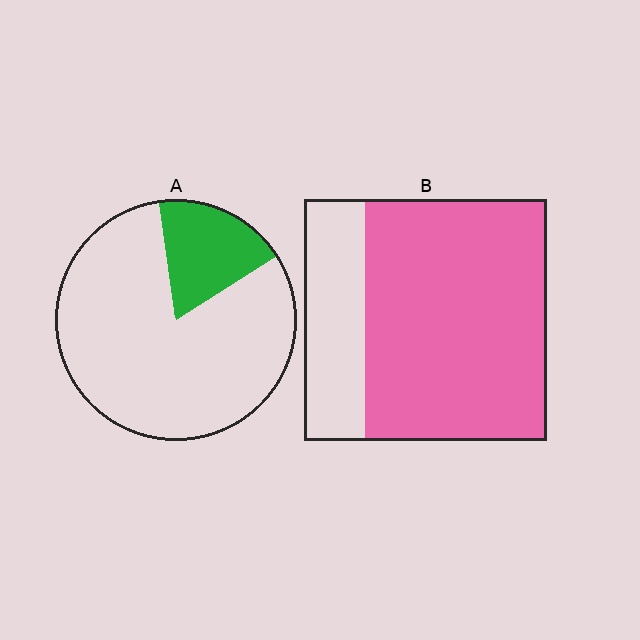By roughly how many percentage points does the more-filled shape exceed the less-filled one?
By roughly 55 percentage points (B over A).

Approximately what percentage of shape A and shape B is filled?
A is approximately 20% and B is approximately 75%.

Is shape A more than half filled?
No.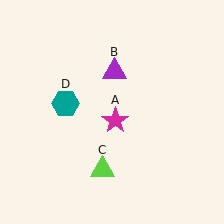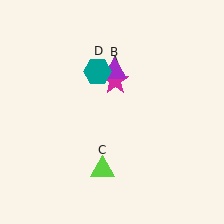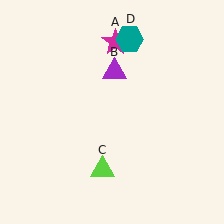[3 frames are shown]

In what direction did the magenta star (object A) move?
The magenta star (object A) moved up.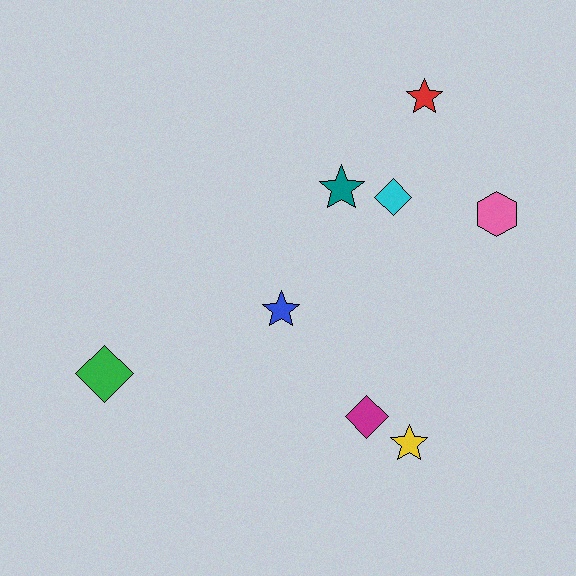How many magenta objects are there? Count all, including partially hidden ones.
There is 1 magenta object.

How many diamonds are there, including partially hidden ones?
There are 3 diamonds.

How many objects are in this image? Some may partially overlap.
There are 8 objects.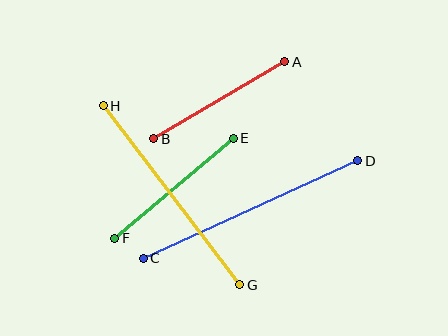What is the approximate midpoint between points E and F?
The midpoint is at approximately (174, 188) pixels.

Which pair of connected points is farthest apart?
Points C and D are farthest apart.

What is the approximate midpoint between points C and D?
The midpoint is at approximately (251, 210) pixels.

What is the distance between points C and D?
The distance is approximately 235 pixels.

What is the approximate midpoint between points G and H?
The midpoint is at approximately (172, 195) pixels.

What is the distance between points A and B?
The distance is approximately 152 pixels.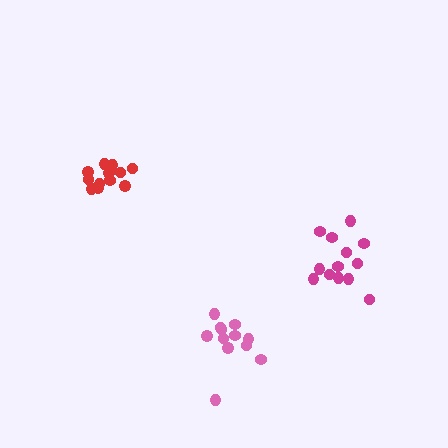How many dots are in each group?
Group 1: 12 dots, Group 2: 12 dots, Group 3: 13 dots (37 total).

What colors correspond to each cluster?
The clusters are colored: red, pink, magenta.